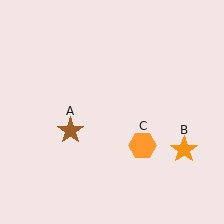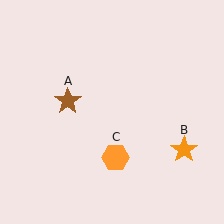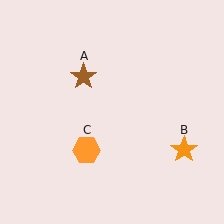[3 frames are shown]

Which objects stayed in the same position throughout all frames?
Orange star (object B) remained stationary.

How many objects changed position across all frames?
2 objects changed position: brown star (object A), orange hexagon (object C).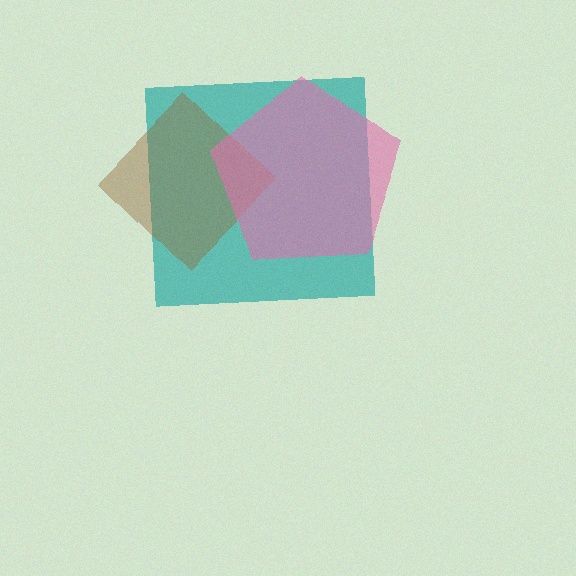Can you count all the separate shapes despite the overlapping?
Yes, there are 3 separate shapes.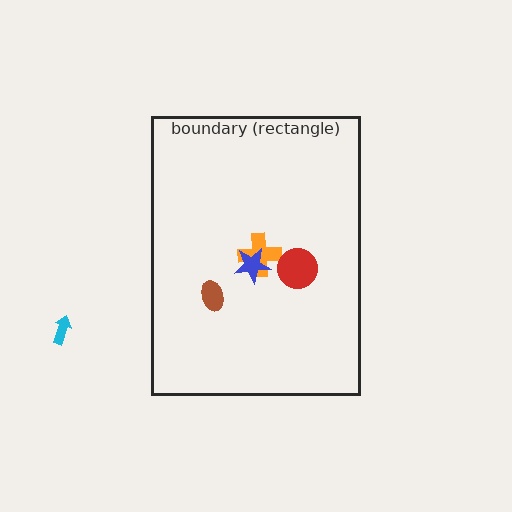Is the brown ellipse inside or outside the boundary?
Inside.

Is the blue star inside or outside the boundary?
Inside.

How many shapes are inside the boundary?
4 inside, 1 outside.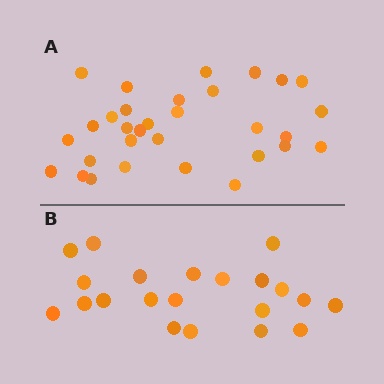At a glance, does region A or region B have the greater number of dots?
Region A (the top region) has more dots.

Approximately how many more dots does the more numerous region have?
Region A has roughly 10 or so more dots than region B.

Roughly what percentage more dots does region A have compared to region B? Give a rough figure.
About 50% more.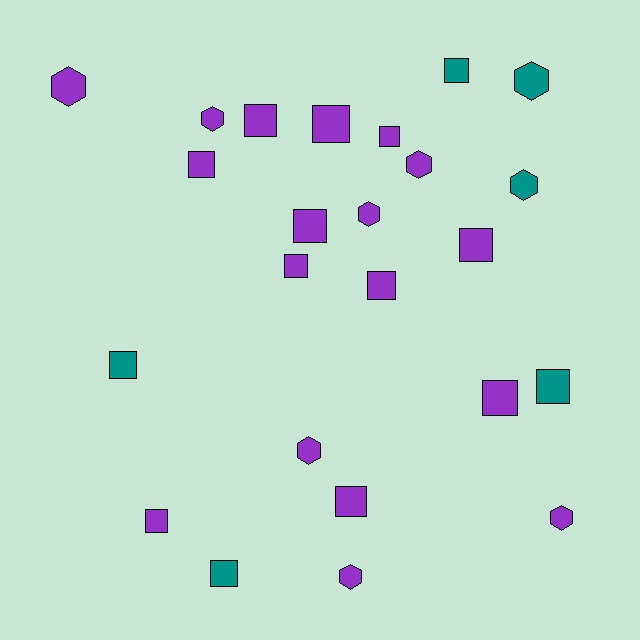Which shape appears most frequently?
Square, with 15 objects.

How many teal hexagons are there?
There are 2 teal hexagons.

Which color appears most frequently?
Purple, with 18 objects.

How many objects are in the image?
There are 24 objects.